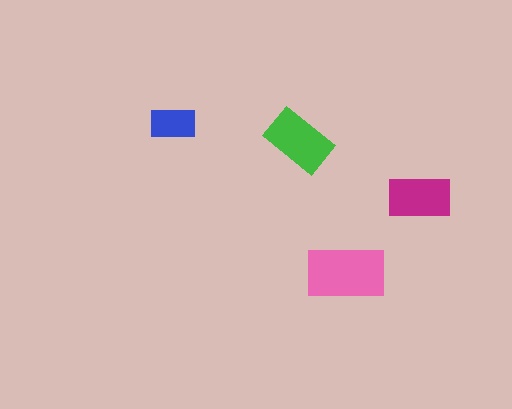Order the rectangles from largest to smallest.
the pink one, the green one, the magenta one, the blue one.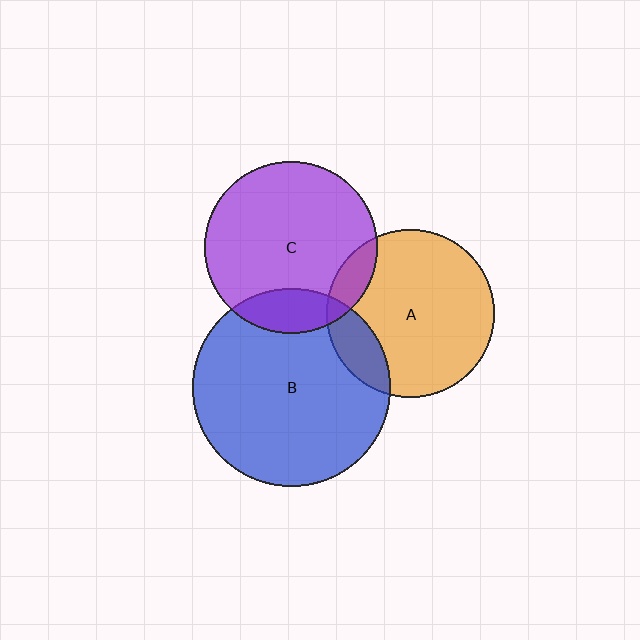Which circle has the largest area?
Circle B (blue).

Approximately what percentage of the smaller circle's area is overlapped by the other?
Approximately 15%.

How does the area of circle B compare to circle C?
Approximately 1.3 times.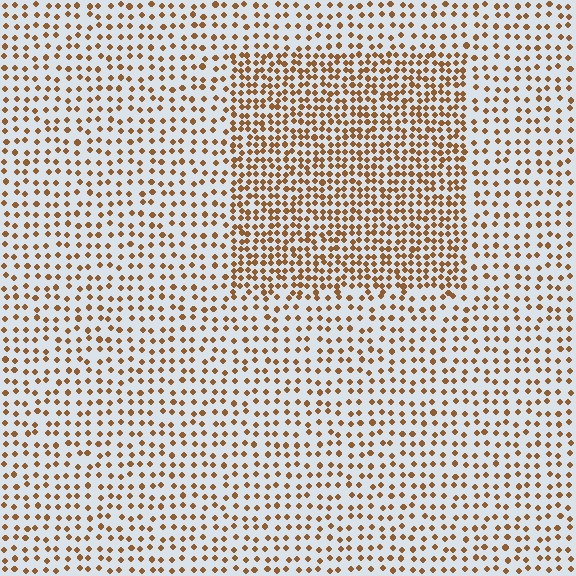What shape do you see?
I see a rectangle.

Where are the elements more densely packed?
The elements are more densely packed inside the rectangle boundary.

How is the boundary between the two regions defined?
The boundary is defined by a change in element density (approximately 2.0x ratio). All elements are the same color, size, and shape.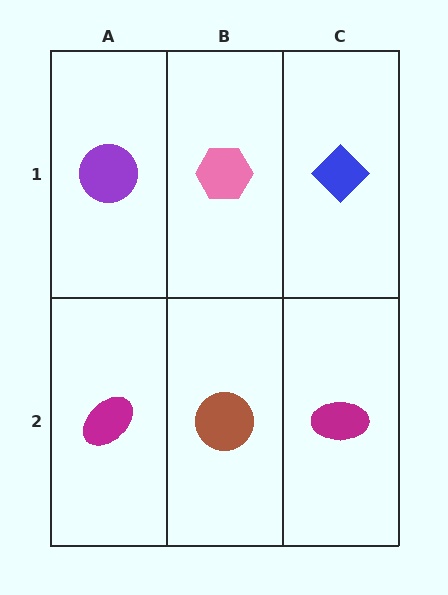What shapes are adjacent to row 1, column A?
A magenta ellipse (row 2, column A), a pink hexagon (row 1, column B).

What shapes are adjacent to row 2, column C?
A blue diamond (row 1, column C), a brown circle (row 2, column B).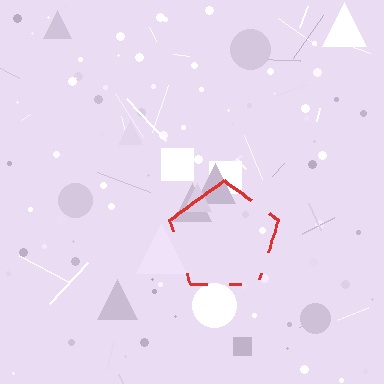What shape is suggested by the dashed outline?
The dashed outline suggests a pentagon.